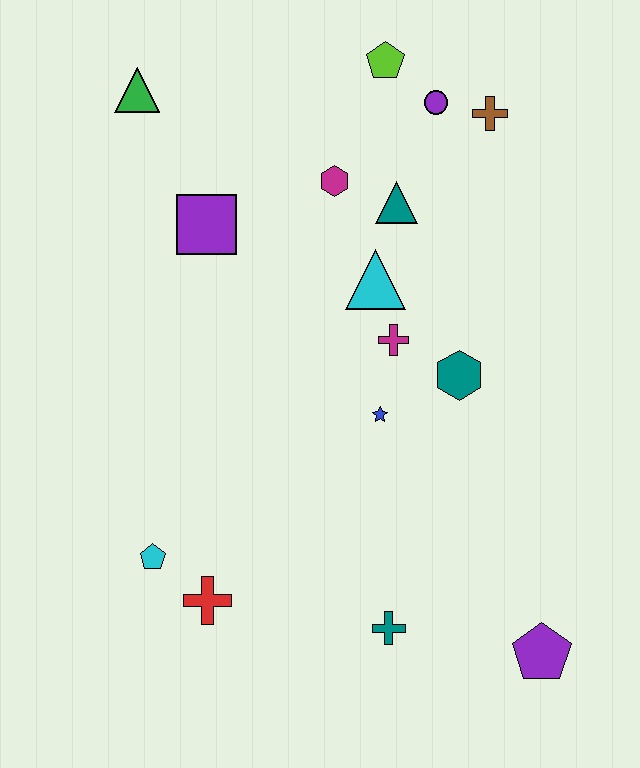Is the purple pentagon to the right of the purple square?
Yes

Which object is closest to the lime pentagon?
The purple circle is closest to the lime pentagon.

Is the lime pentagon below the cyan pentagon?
No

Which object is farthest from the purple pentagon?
The green triangle is farthest from the purple pentagon.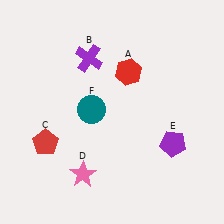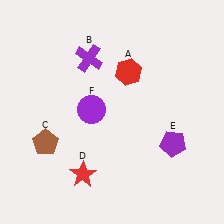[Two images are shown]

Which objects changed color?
C changed from red to brown. D changed from pink to red. F changed from teal to purple.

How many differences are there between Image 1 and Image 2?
There are 3 differences between the two images.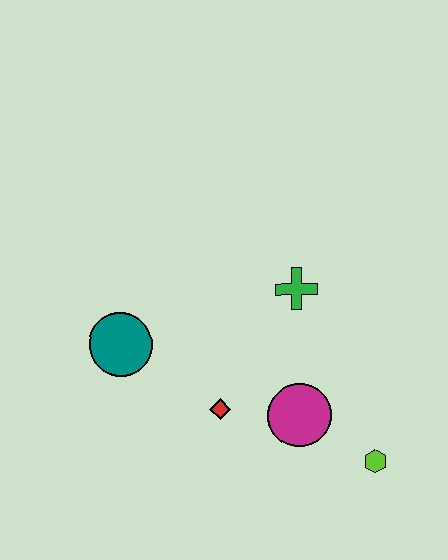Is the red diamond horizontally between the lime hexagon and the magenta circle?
No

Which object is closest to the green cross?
The magenta circle is closest to the green cross.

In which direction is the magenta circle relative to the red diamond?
The magenta circle is to the right of the red diamond.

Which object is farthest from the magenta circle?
The teal circle is farthest from the magenta circle.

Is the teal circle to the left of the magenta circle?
Yes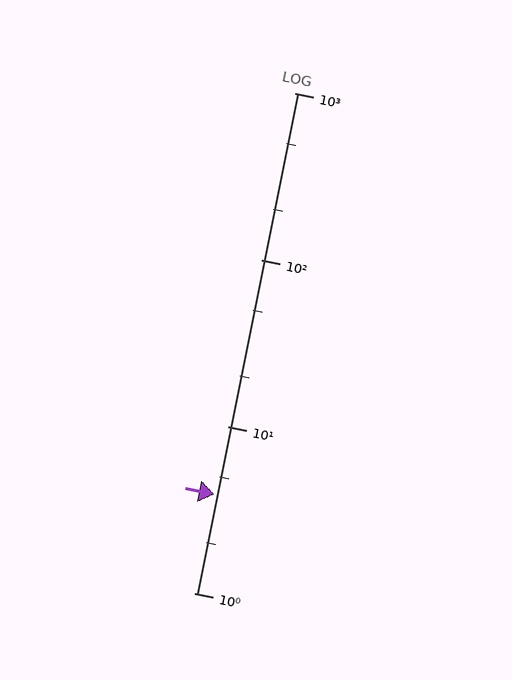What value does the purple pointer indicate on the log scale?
The pointer indicates approximately 3.9.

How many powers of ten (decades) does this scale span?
The scale spans 3 decades, from 1 to 1000.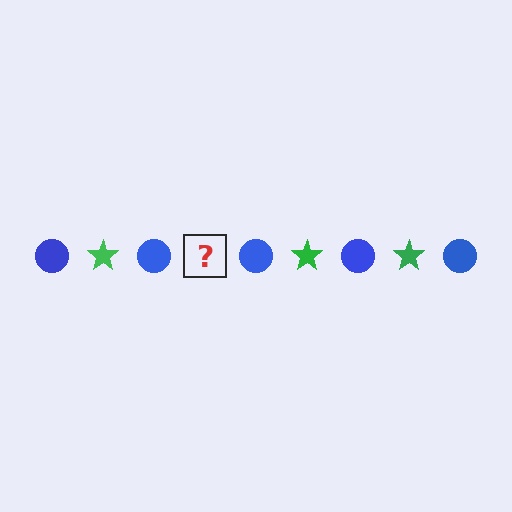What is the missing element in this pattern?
The missing element is a green star.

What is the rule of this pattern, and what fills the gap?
The rule is that the pattern alternates between blue circle and green star. The gap should be filled with a green star.